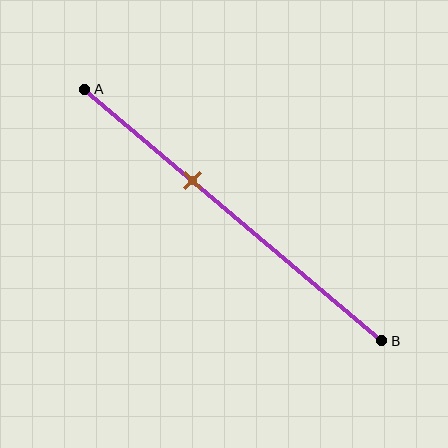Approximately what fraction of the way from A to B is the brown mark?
The brown mark is approximately 35% of the way from A to B.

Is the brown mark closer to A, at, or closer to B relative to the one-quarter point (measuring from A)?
The brown mark is closer to point B than the one-quarter point of segment AB.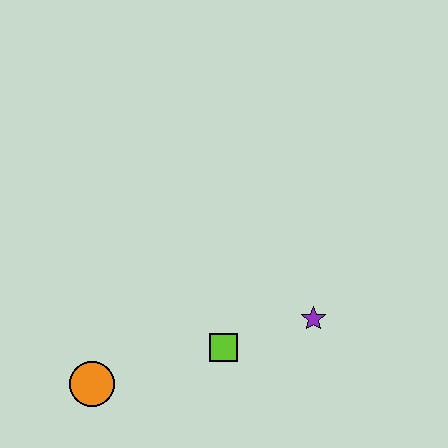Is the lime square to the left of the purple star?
Yes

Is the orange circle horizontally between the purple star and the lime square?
No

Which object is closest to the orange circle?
The lime square is closest to the orange circle.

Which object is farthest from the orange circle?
The purple star is farthest from the orange circle.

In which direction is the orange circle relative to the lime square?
The orange circle is to the left of the lime square.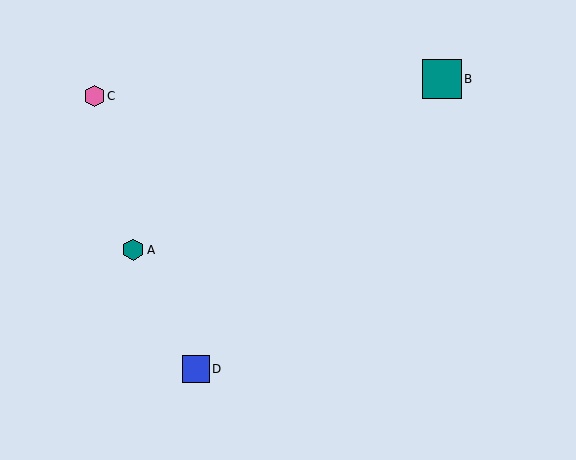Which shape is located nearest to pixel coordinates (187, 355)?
The blue square (labeled D) at (196, 369) is nearest to that location.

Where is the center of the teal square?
The center of the teal square is at (442, 79).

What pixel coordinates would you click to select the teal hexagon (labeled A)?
Click at (133, 250) to select the teal hexagon A.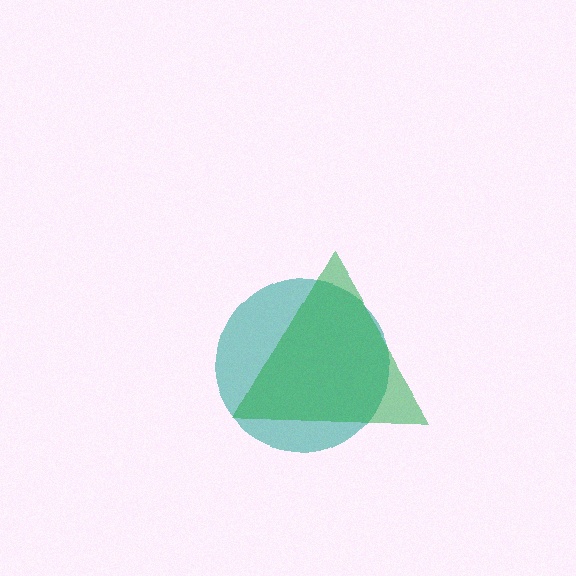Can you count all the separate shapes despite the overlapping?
Yes, there are 2 separate shapes.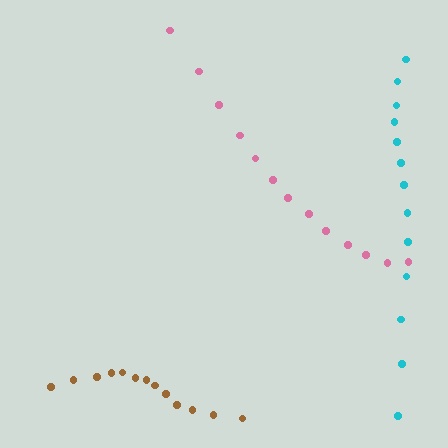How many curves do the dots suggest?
There are 3 distinct paths.